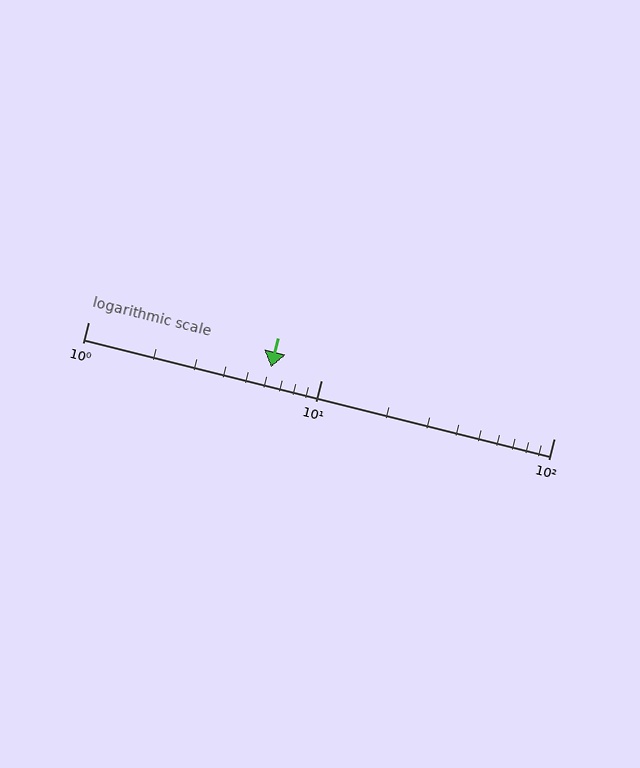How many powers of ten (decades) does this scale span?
The scale spans 2 decades, from 1 to 100.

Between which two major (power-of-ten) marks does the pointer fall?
The pointer is between 1 and 10.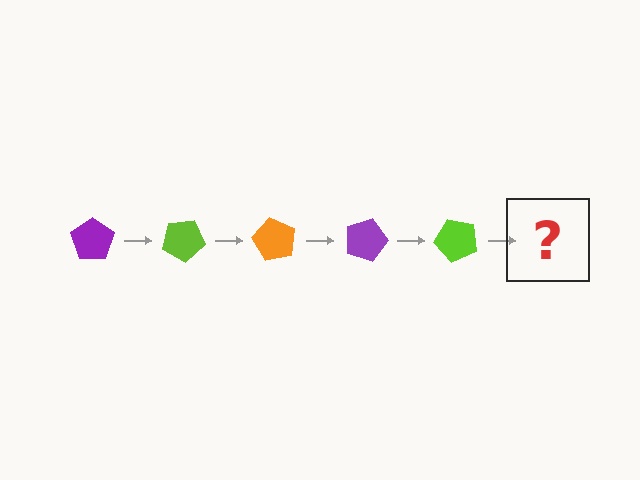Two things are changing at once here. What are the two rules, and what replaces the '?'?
The two rules are that it rotates 30 degrees each step and the color cycles through purple, lime, and orange. The '?' should be an orange pentagon, rotated 150 degrees from the start.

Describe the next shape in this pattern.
It should be an orange pentagon, rotated 150 degrees from the start.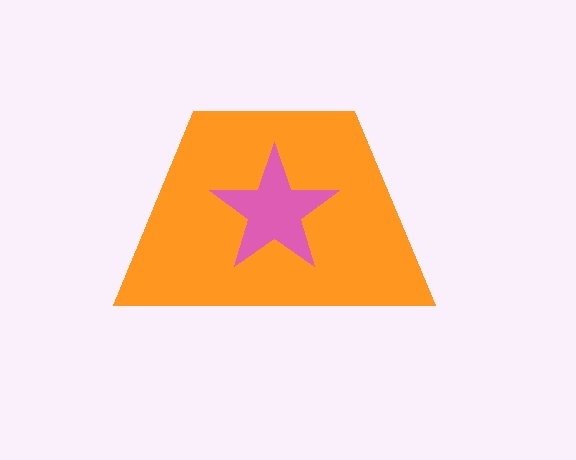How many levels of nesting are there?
2.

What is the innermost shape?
The pink star.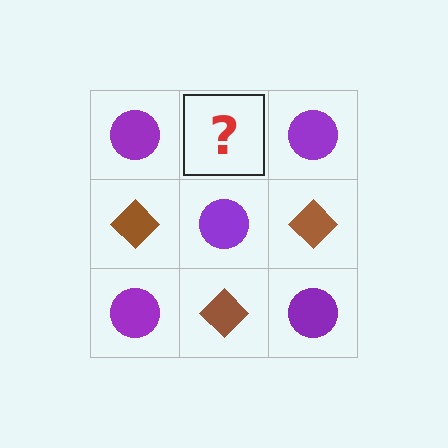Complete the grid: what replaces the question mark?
The question mark should be replaced with a brown diamond.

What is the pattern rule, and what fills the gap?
The rule is that it alternates purple circle and brown diamond in a checkerboard pattern. The gap should be filled with a brown diamond.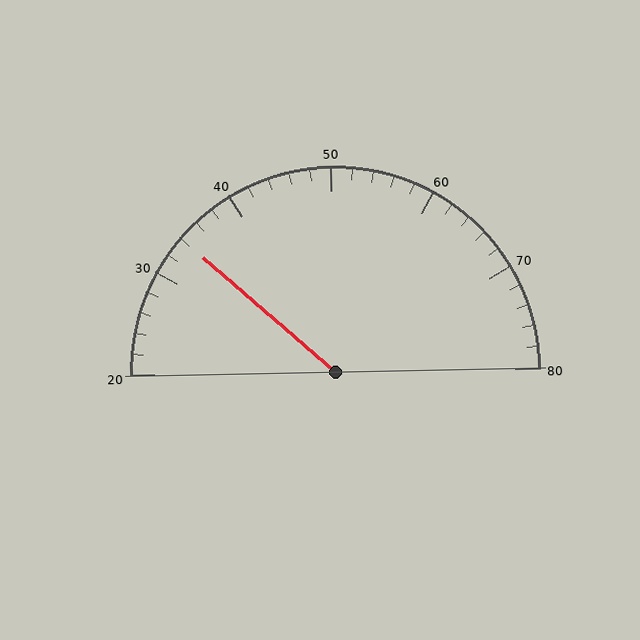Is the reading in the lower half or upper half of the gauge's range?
The reading is in the lower half of the range (20 to 80).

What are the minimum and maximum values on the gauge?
The gauge ranges from 20 to 80.